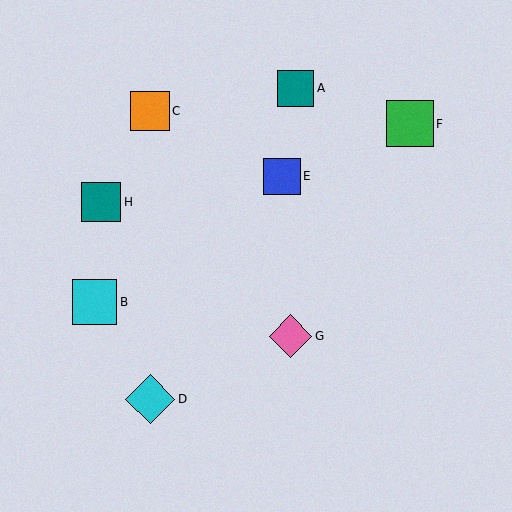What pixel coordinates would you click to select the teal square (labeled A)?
Click at (296, 88) to select the teal square A.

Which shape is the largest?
The cyan diamond (labeled D) is the largest.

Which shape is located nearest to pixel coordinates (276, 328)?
The pink diamond (labeled G) at (291, 336) is nearest to that location.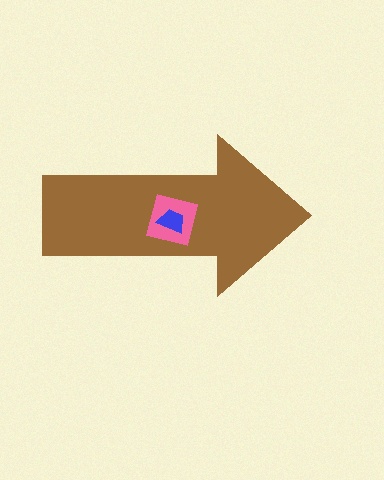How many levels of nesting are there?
3.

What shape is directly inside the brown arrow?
The pink square.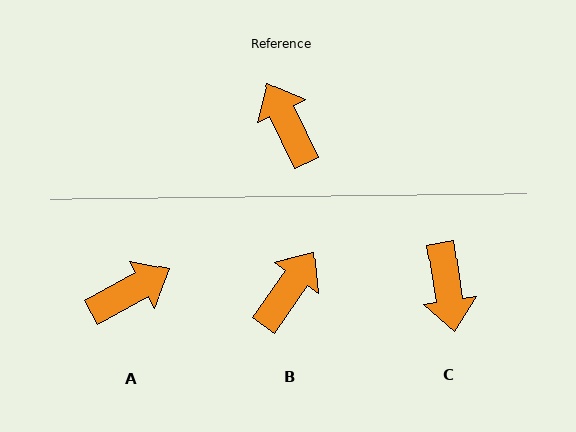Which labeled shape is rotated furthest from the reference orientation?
C, about 163 degrees away.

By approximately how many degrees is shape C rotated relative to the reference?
Approximately 163 degrees counter-clockwise.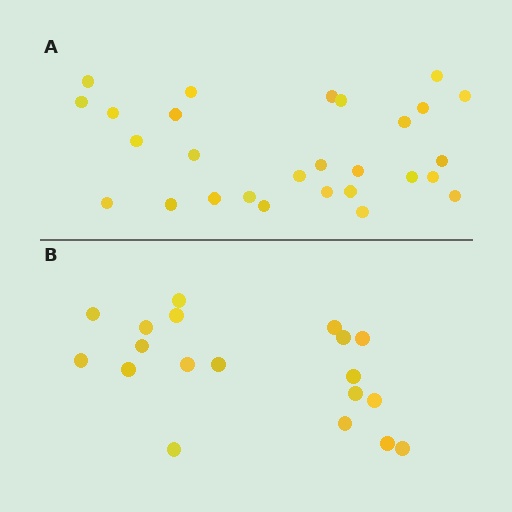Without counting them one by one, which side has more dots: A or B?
Region A (the top region) has more dots.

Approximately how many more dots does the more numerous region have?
Region A has roughly 8 or so more dots than region B.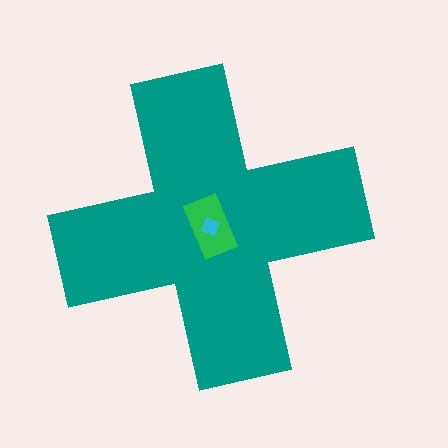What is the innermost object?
The cyan square.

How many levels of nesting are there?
3.